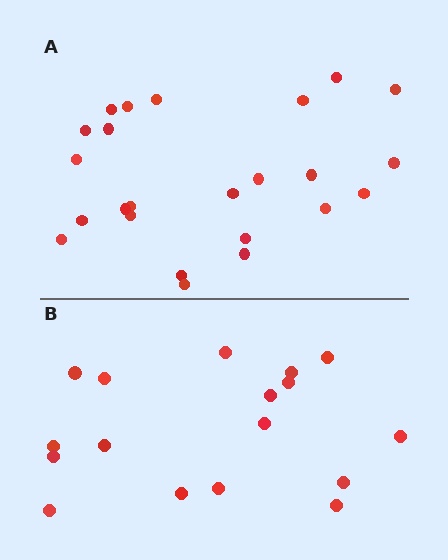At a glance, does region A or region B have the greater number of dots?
Region A (the top region) has more dots.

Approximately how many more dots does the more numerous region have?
Region A has roughly 8 or so more dots than region B.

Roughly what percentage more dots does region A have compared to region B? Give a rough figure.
About 40% more.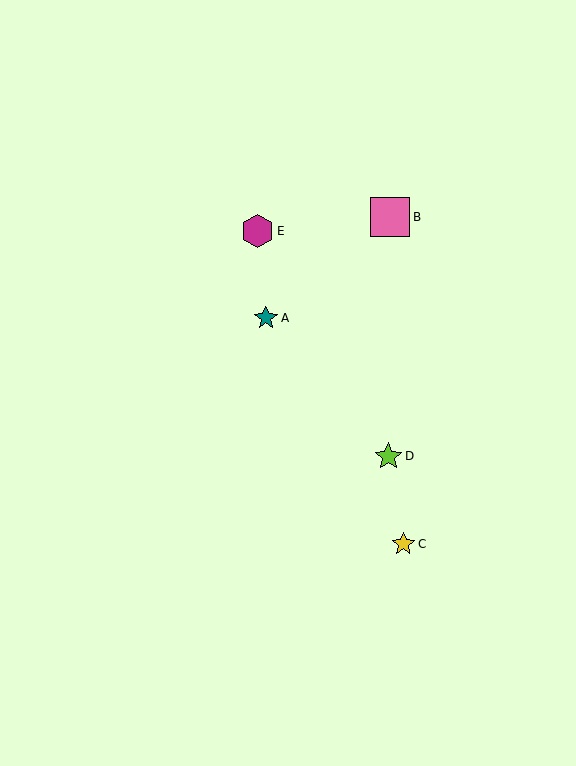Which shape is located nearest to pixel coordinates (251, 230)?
The magenta hexagon (labeled E) at (258, 231) is nearest to that location.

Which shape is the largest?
The pink square (labeled B) is the largest.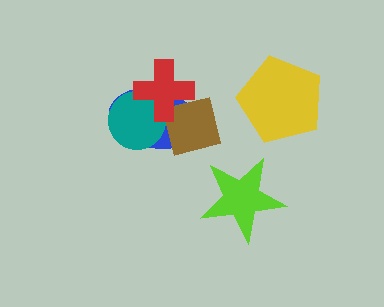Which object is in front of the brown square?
The red cross is in front of the brown square.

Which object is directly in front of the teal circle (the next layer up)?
The brown square is directly in front of the teal circle.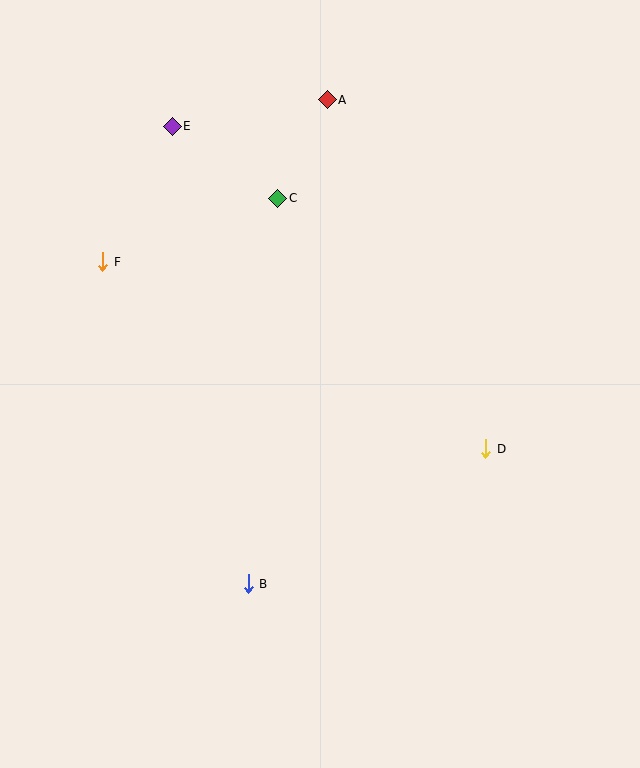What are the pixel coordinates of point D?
Point D is at (486, 449).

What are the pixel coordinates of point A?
Point A is at (327, 100).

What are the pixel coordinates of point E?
Point E is at (172, 126).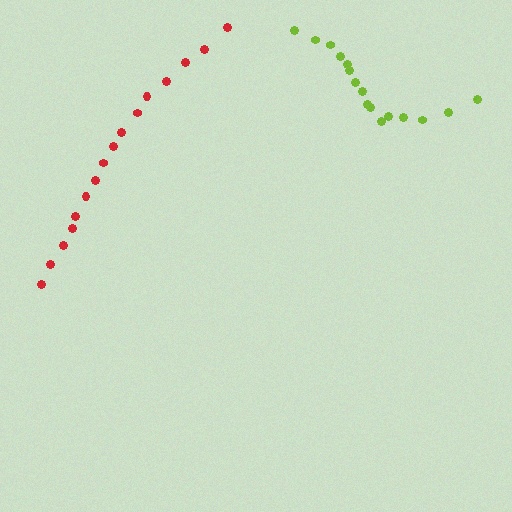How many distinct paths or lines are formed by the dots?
There are 2 distinct paths.